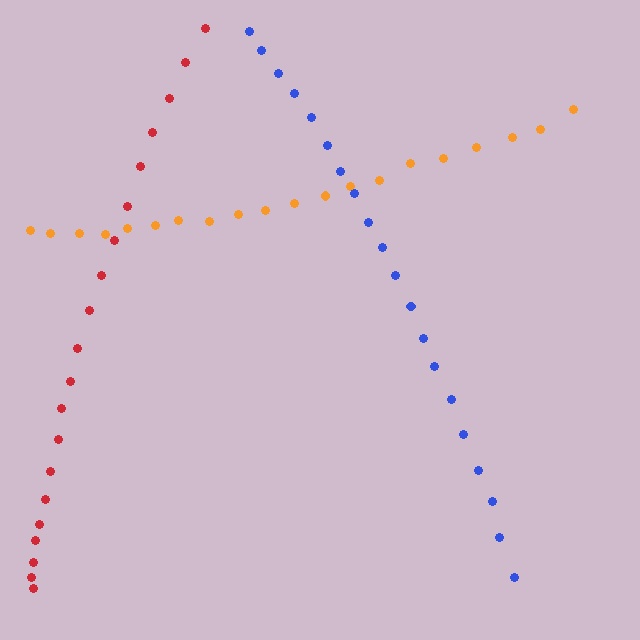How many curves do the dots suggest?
There are 3 distinct paths.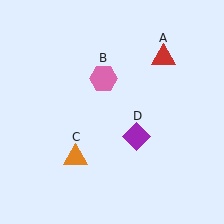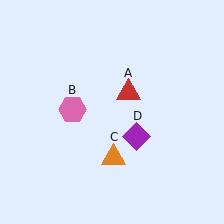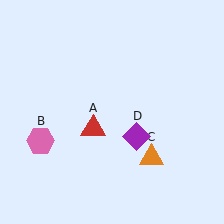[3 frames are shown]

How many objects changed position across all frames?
3 objects changed position: red triangle (object A), pink hexagon (object B), orange triangle (object C).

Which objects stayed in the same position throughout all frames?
Purple diamond (object D) remained stationary.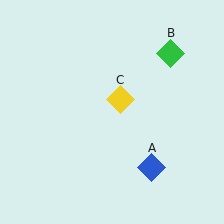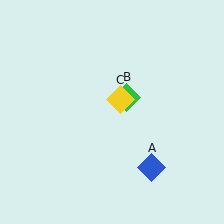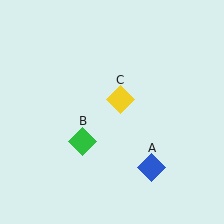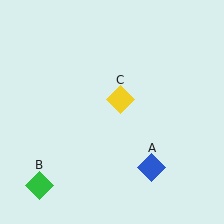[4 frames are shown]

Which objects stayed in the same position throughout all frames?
Blue diamond (object A) and yellow diamond (object C) remained stationary.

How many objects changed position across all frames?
1 object changed position: green diamond (object B).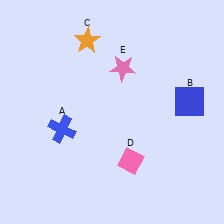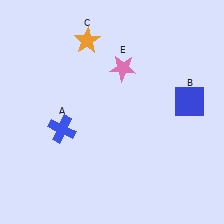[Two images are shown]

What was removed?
The pink diamond (D) was removed in Image 2.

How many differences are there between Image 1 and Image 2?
There is 1 difference between the two images.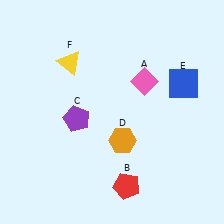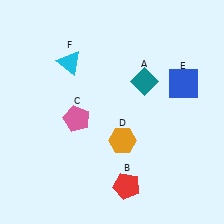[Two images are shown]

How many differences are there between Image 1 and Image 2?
There are 3 differences between the two images.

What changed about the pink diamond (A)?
In Image 1, A is pink. In Image 2, it changed to teal.